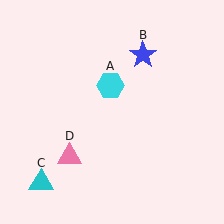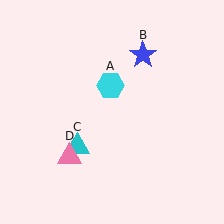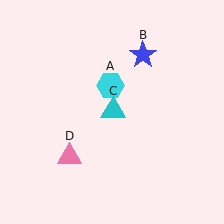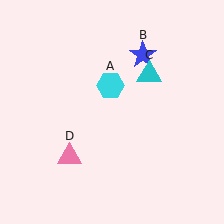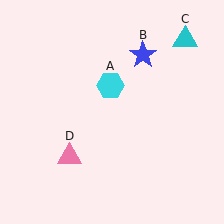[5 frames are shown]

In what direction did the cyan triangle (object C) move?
The cyan triangle (object C) moved up and to the right.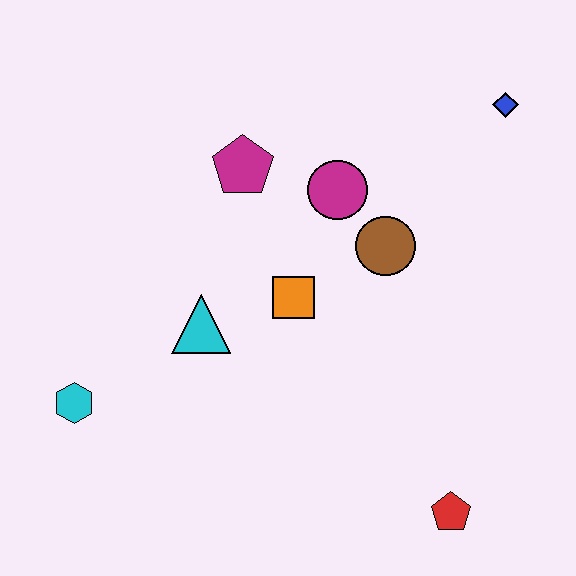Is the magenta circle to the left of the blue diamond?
Yes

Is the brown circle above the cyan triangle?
Yes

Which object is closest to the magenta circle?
The brown circle is closest to the magenta circle.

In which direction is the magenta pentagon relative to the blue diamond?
The magenta pentagon is to the left of the blue diamond.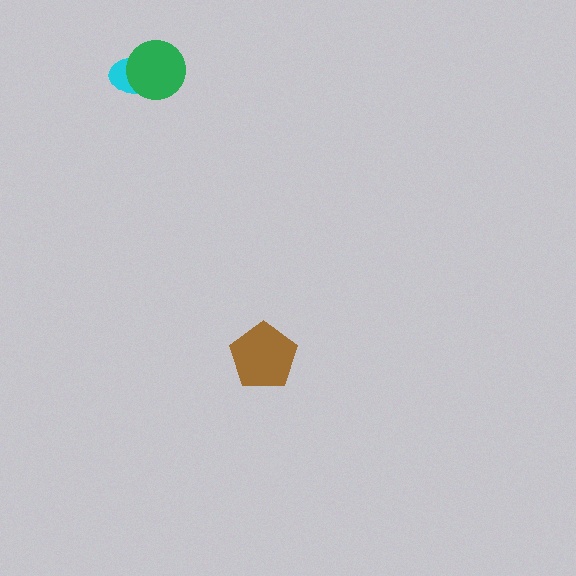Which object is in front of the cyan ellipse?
The green circle is in front of the cyan ellipse.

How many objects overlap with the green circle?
1 object overlaps with the green circle.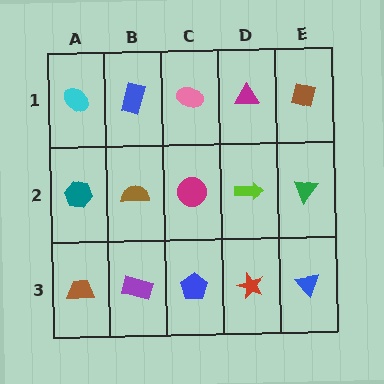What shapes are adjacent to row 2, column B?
A blue rectangle (row 1, column B), a purple rectangle (row 3, column B), a teal hexagon (row 2, column A), a magenta circle (row 2, column C).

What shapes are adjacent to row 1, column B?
A brown semicircle (row 2, column B), a cyan ellipse (row 1, column A), a pink ellipse (row 1, column C).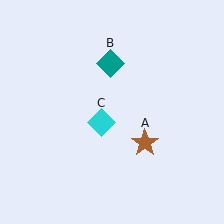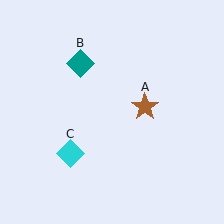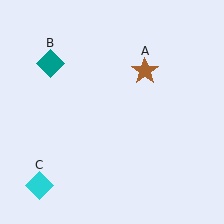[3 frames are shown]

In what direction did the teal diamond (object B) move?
The teal diamond (object B) moved left.